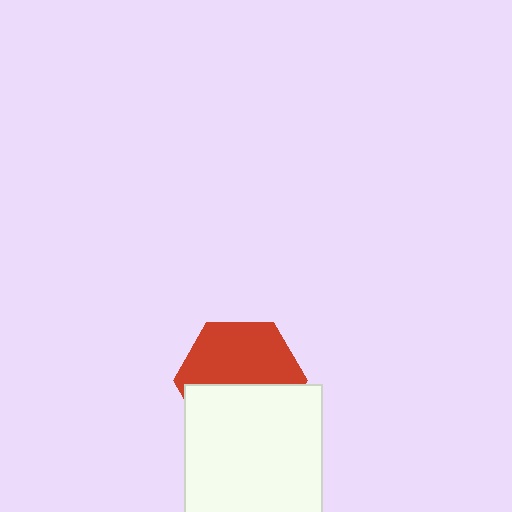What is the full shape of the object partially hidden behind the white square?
The partially hidden object is a red hexagon.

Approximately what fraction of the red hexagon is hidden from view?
Roughly 45% of the red hexagon is hidden behind the white square.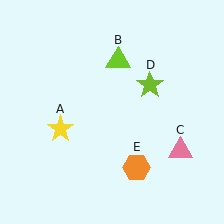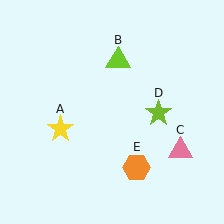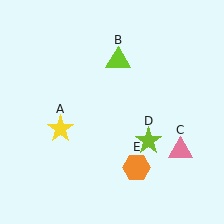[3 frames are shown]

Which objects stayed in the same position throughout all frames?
Yellow star (object A) and lime triangle (object B) and pink triangle (object C) and orange hexagon (object E) remained stationary.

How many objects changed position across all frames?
1 object changed position: lime star (object D).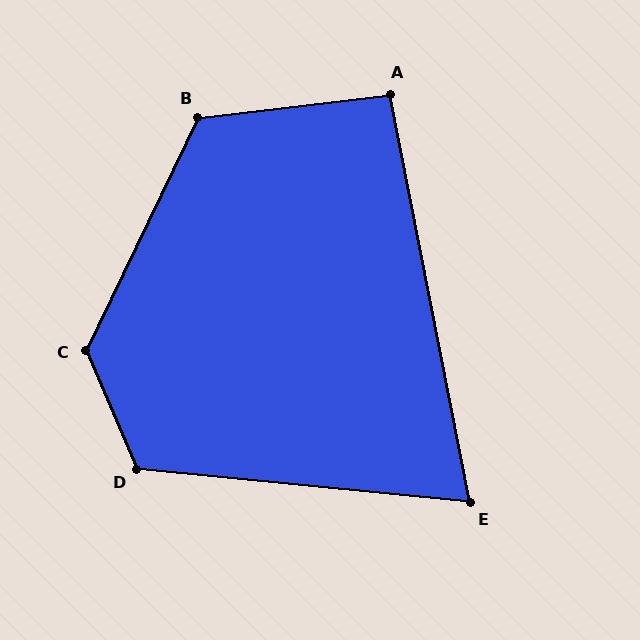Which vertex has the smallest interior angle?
E, at approximately 73 degrees.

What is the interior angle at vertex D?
Approximately 119 degrees (obtuse).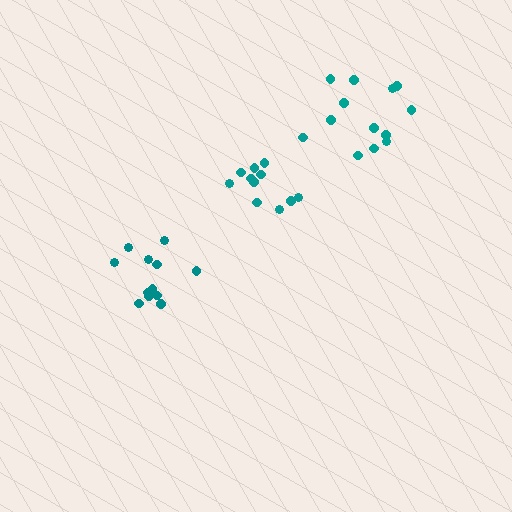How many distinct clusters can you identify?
There are 3 distinct clusters.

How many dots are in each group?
Group 1: 12 dots, Group 2: 12 dots, Group 3: 12 dots (36 total).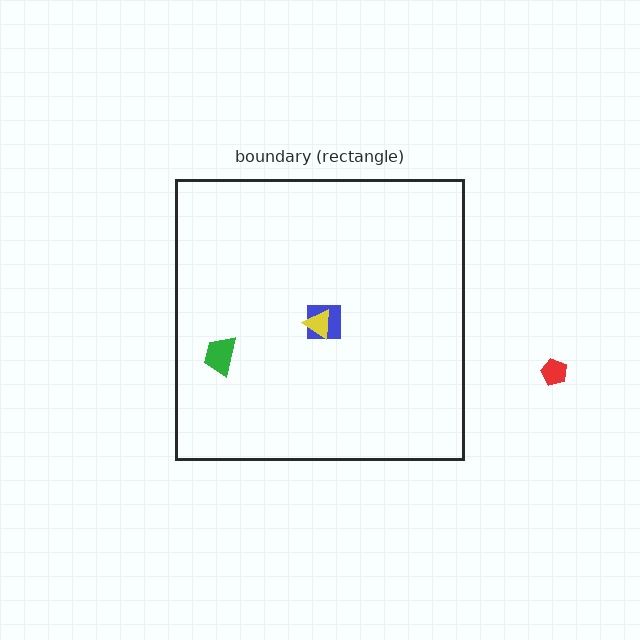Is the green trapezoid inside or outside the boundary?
Inside.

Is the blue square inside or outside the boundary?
Inside.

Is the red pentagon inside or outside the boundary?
Outside.